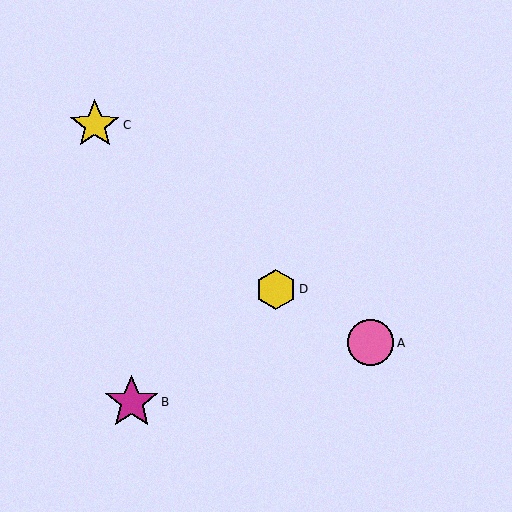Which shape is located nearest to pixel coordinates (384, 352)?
The pink circle (labeled A) at (371, 343) is nearest to that location.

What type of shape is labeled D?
Shape D is a yellow hexagon.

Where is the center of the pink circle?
The center of the pink circle is at (371, 343).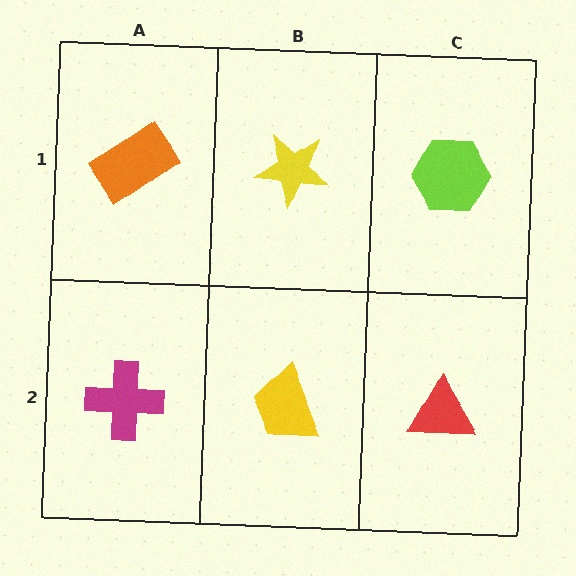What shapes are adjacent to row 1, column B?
A yellow trapezoid (row 2, column B), an orange rectangle (row 1, column A), a lime hexagon (row 1, column C).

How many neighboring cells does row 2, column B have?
3.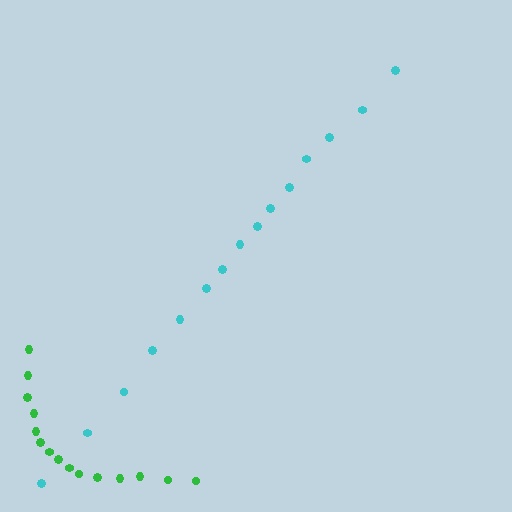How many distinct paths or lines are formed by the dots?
There are 2 distinct paths.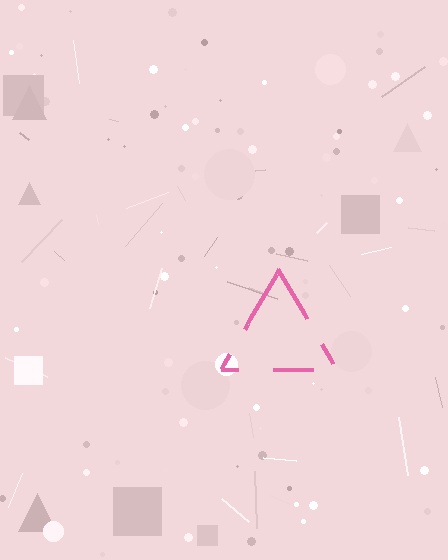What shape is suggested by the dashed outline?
The dashed outline suggests a triangle.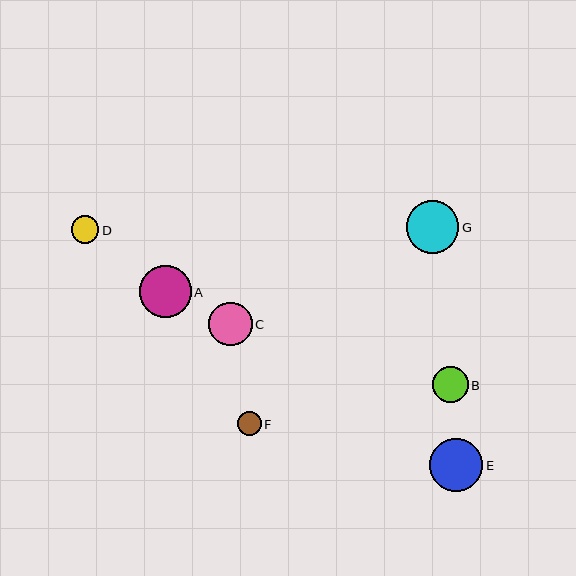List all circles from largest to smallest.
From largest to smallest: E, G, A, C, B, D, F.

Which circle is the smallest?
Circle F is the smallest with a size of approximately 24 pixels.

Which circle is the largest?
Circle E is the largest with a size of approximately 53 pixels.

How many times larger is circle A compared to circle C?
Circle A is approximately 1.2 times the size of circle C.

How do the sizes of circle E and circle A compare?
Circle E and circle A are approximately the same size.